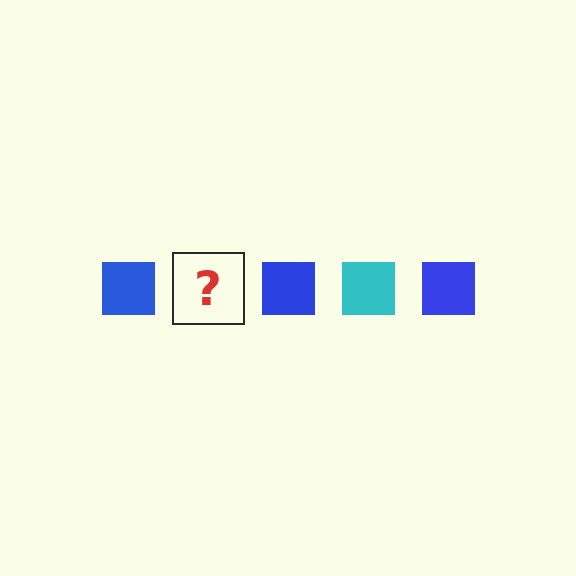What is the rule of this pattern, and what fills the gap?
The rule is that the pattern cycles through blue, cyan squares. The gap should be filled with a cyan square.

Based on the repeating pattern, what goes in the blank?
The blank should be a cyan square.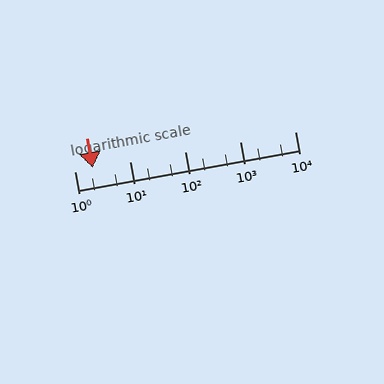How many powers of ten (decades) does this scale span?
The scale spans 4 decades, from 1 to 10000.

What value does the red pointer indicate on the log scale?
The pointer indicates approximately 2.1.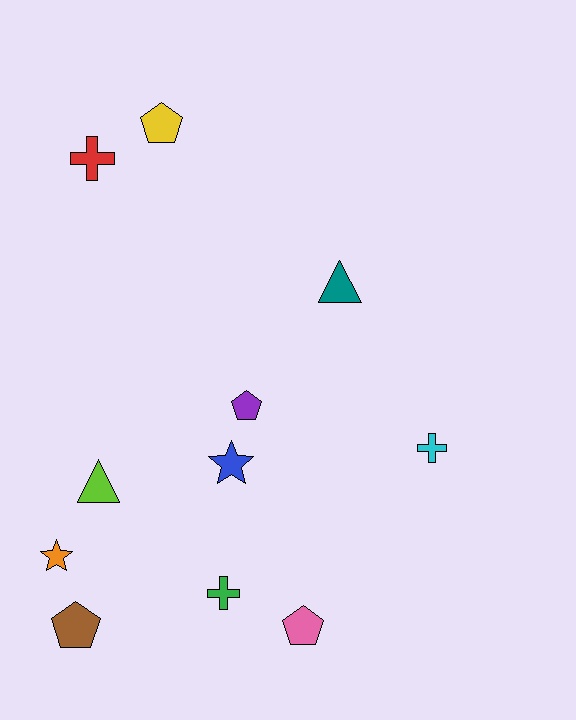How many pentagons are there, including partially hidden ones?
There are 4 pentagons.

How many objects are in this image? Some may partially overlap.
There are 11 objects.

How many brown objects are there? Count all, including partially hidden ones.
There is 1 brown object.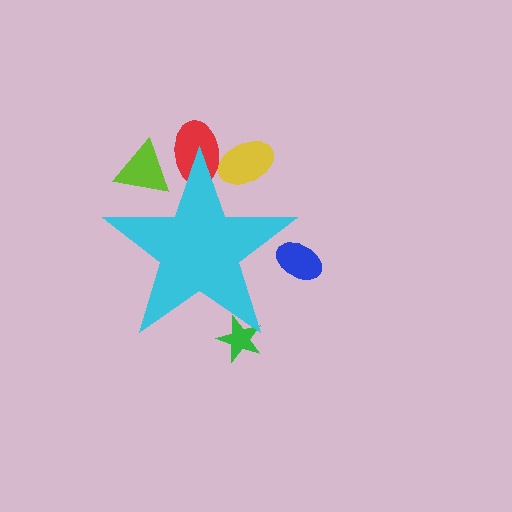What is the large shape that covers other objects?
A cyan star.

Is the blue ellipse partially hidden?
Yes, the blue ellipse is partially hidden behind the cyan star.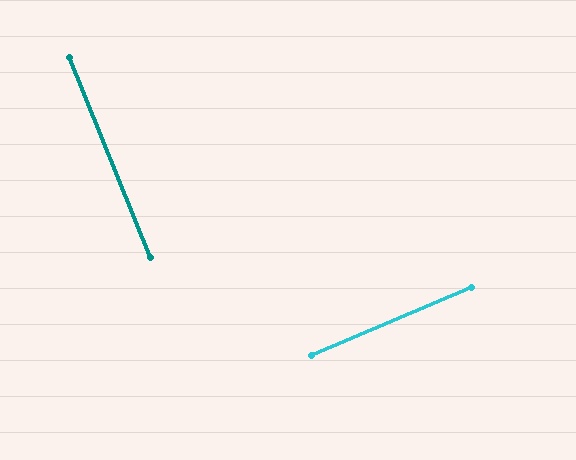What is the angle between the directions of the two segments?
Approximately 89 degrees.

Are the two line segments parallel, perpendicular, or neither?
Perpendicular — they meet at approximately 89°.